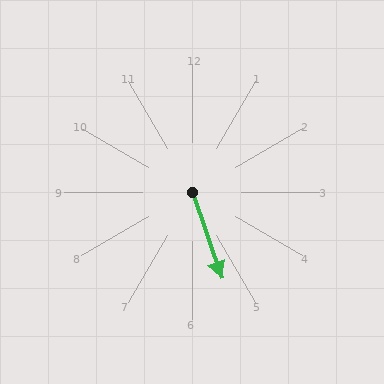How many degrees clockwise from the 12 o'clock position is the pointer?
Approximately 161 degrees.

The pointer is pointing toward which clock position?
Roughly 5 o'clock.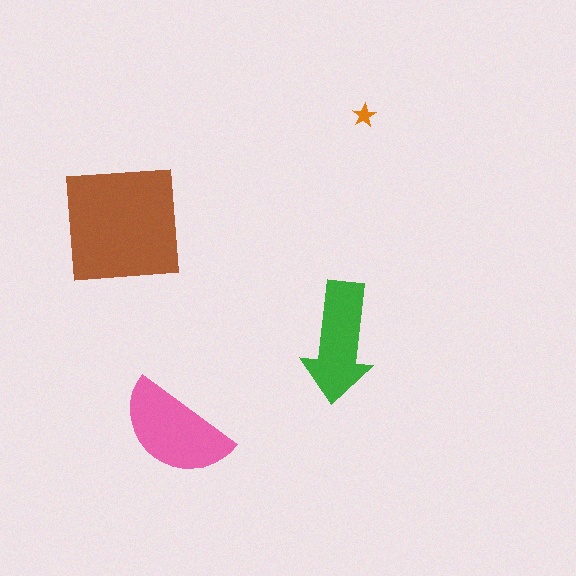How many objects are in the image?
There are 4 objects in the image.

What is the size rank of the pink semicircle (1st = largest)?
2nd.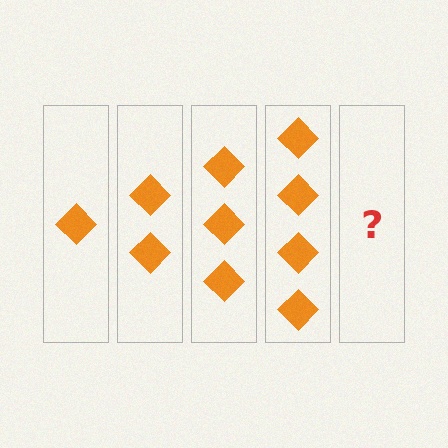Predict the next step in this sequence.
The next step is 5 diamonds.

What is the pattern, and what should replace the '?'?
The pattern is that each step adds one more diamond. The '?' should be 5 diamonds.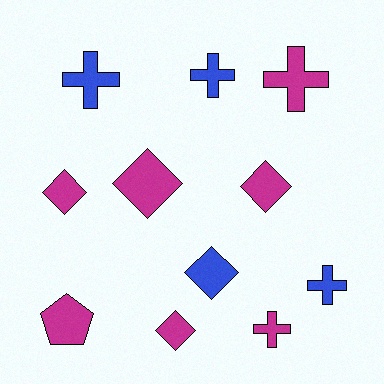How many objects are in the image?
There are 11 objects.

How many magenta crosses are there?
There are 2 magenta crosses.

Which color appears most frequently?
Magenta, with 7 objects.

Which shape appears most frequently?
Cross, with 5 objects.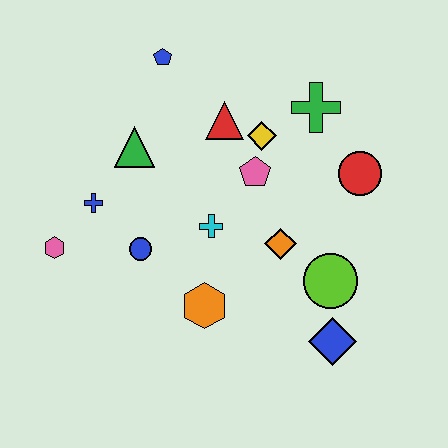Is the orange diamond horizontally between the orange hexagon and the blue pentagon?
No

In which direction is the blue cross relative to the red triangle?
The blue cross is to the left of the red triangle.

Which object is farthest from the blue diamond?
The blue pentagon is farthest from the blue diamond.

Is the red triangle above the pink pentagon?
Yes